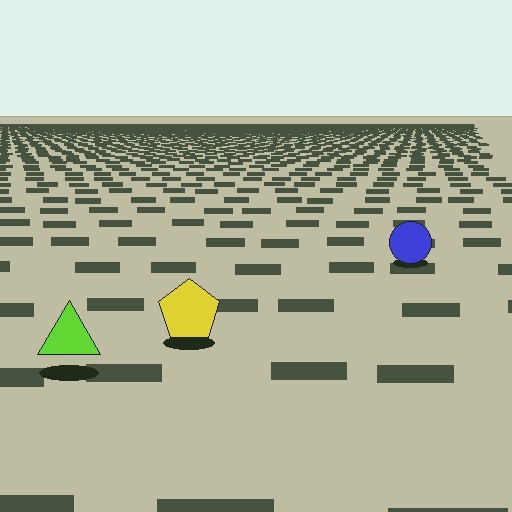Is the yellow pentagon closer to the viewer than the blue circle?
Yes. The yellow pentagon is closer — you can tell from the texture gradient: the ground texture is coarser near it.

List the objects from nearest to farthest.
From nearest to farthest: the lime triangle, the yellow pentagon, the blue circle.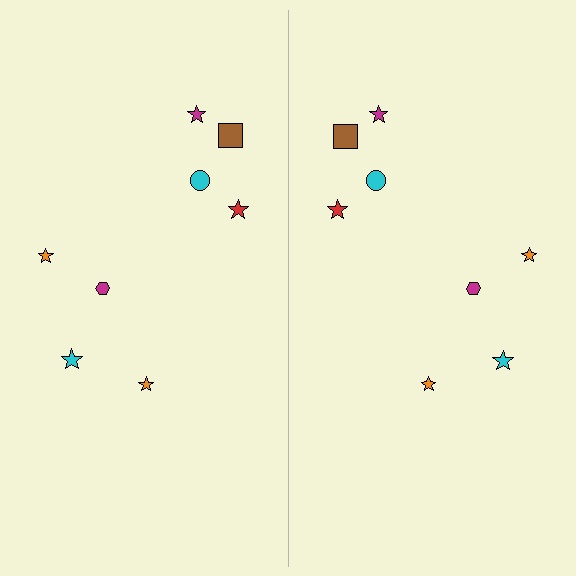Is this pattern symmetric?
Yes, this pattern has bilateral (reflection) symmetry.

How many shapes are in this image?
There are 16 shapes in this image.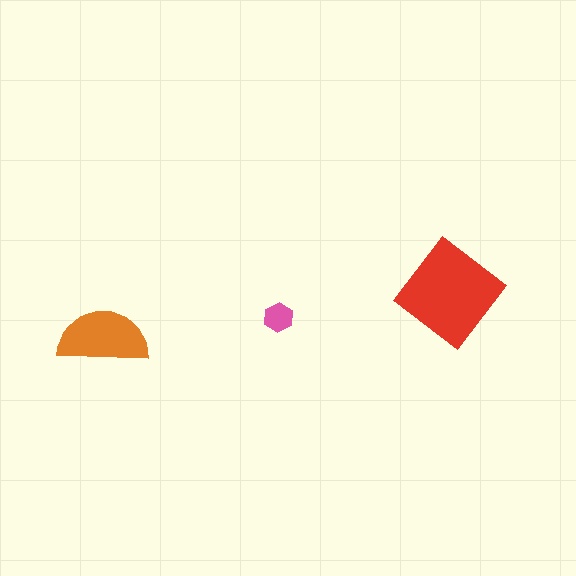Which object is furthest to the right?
The red diamond is rightmost.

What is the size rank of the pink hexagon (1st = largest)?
3rd.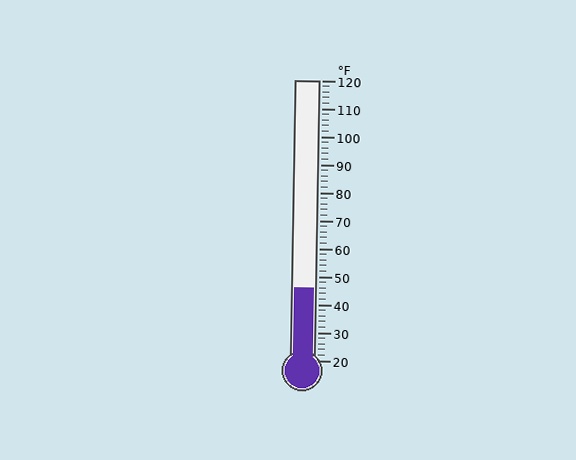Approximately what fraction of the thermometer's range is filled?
The thermometer is filled to approximately 25% of its range.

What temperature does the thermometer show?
The thermometer shows approximately 46°F.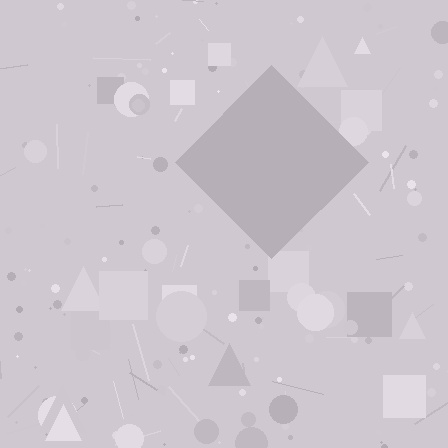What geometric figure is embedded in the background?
A diamond is embedded in the background.